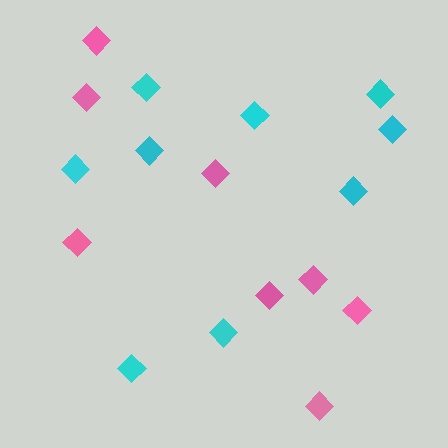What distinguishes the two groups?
There are 2 groups: one group of cyan diamonds (9) and one group of pink diamonds (8).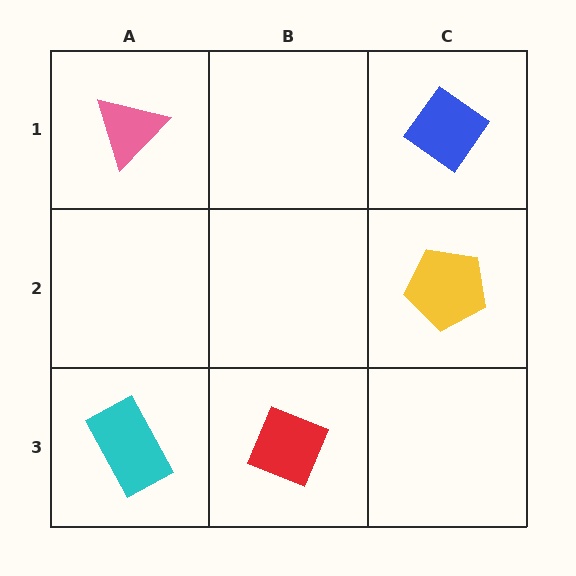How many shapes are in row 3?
2 shapes.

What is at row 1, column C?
A blue diamond.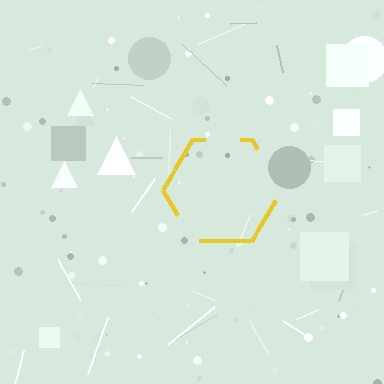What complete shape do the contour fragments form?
The contour fragments form a hexagon.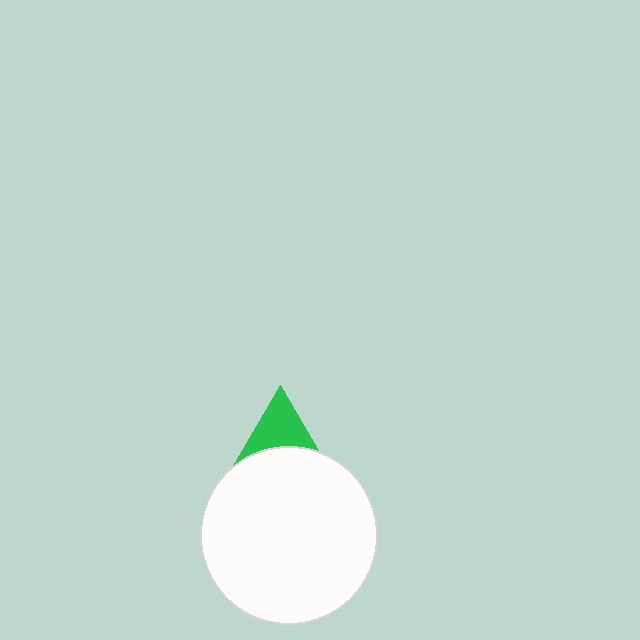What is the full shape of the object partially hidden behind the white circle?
The partially hidden object is a green triangle.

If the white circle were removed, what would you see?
You would see the complete green triangle.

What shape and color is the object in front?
The object in front is a white circle.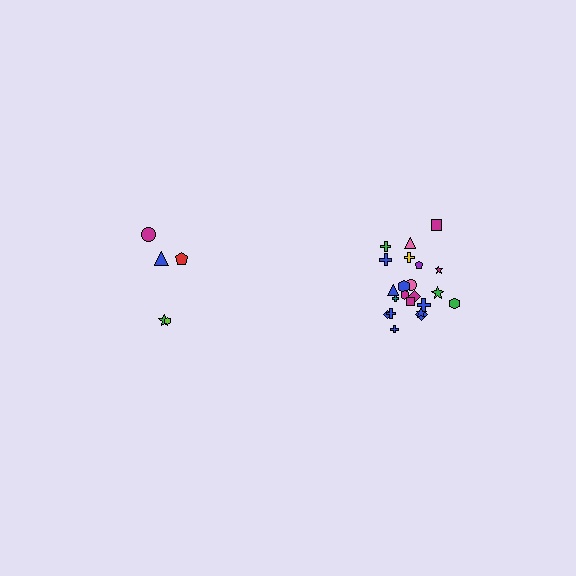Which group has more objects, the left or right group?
The right group.